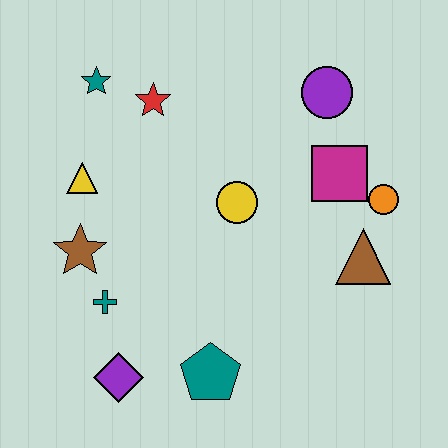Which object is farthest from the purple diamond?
The purple circle is farthest from the purple diamond.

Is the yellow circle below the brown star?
No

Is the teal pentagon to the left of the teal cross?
No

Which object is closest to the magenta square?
The orange circle is closest to the magenta square.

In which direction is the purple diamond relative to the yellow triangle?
The purple diamond is below the yellow triangle.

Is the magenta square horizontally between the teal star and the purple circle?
No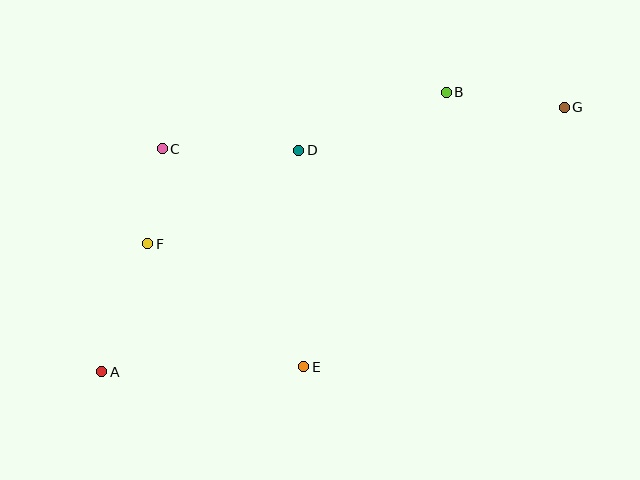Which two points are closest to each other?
Points C and F are closest to each other.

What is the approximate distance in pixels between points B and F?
The distance between B and F is approximately 335 pixels.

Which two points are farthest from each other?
Points A and G are farthest from each other.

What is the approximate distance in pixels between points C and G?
The distance between C and G is approximately 404 pixels.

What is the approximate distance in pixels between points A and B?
The distance between A and B is approximately 444 pixels.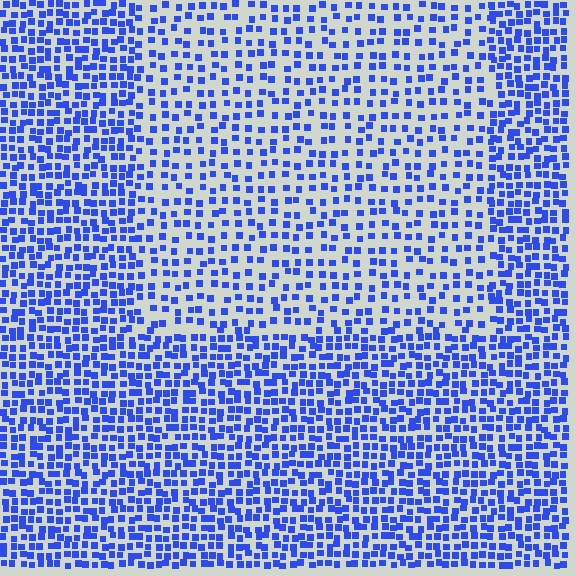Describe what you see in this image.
The image contains small blue elements arranged at two different densities. A rectangle-shaped region is visible where the elements are less densely packed than the surrounding area.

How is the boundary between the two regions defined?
The boundary is defined by a change in element density (approximately 1.8x ratio). All elements are the same color, size, and shape.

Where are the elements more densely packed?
The elements are more densely packed outside the rectangle boundary.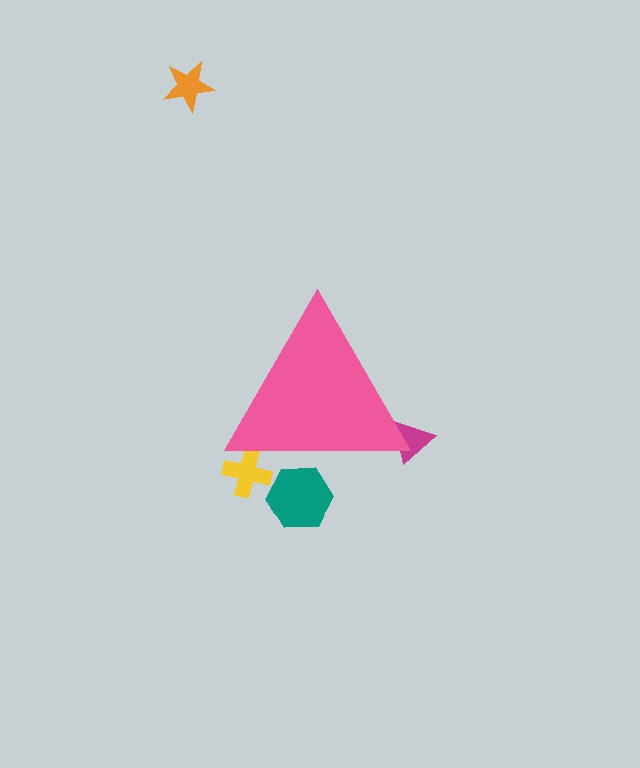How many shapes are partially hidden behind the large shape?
3 shapes are partially hidden.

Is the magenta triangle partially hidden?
Yes, the magenta triangle is partially hidden behind the pink triangle.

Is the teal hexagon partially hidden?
Yes, the teal hexagon is partially hidden behind the pink triangle.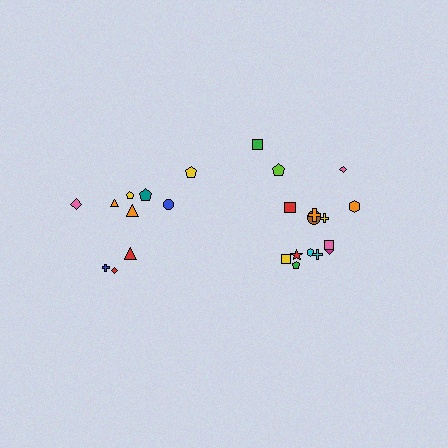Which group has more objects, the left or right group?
The right group.